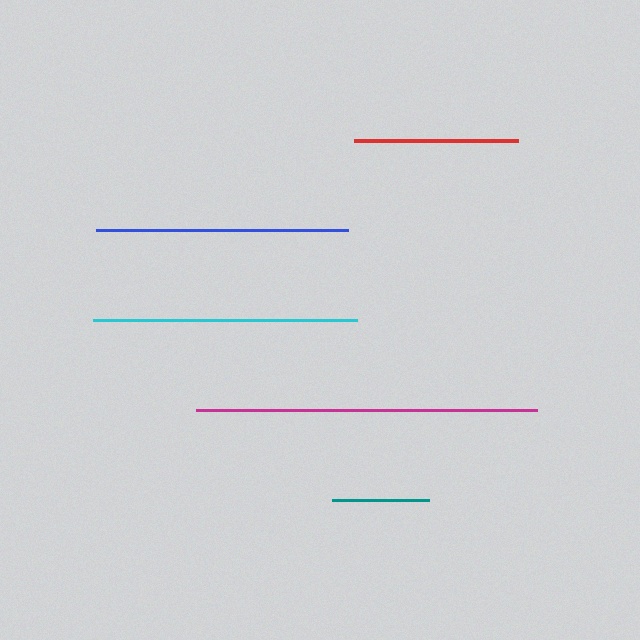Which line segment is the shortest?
The teal line is the shortest at approximately 97 pixels.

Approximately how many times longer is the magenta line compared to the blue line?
The magenta line is approximately 1.4 times the length of the blue line.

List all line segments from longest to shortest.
From longest to shortest: magenta, cyan, blue, red, teal.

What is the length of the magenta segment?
The magenta segment is approximately 341 pixels long.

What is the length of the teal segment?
The teal segment is approximately 97 pixels long.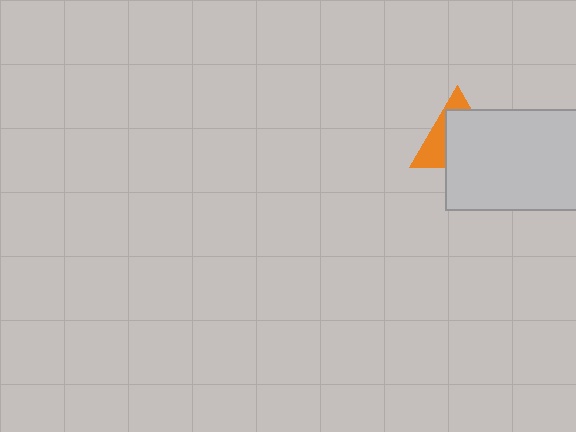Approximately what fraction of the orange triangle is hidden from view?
Roughly 62% of the orange triangle is hidden behind the light gray rectangle.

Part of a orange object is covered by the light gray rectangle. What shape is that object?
It is a triangle.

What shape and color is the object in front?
The object in front is a light gray rectangle.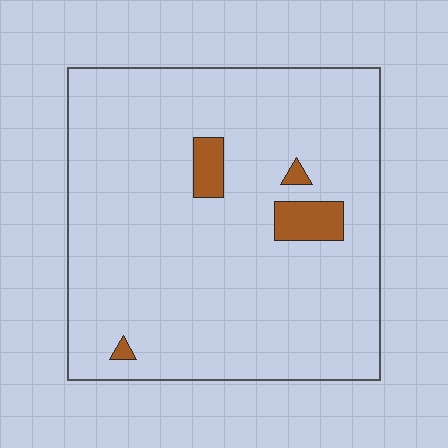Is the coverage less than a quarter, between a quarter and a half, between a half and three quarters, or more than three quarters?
Less than a quarter.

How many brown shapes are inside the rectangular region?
4.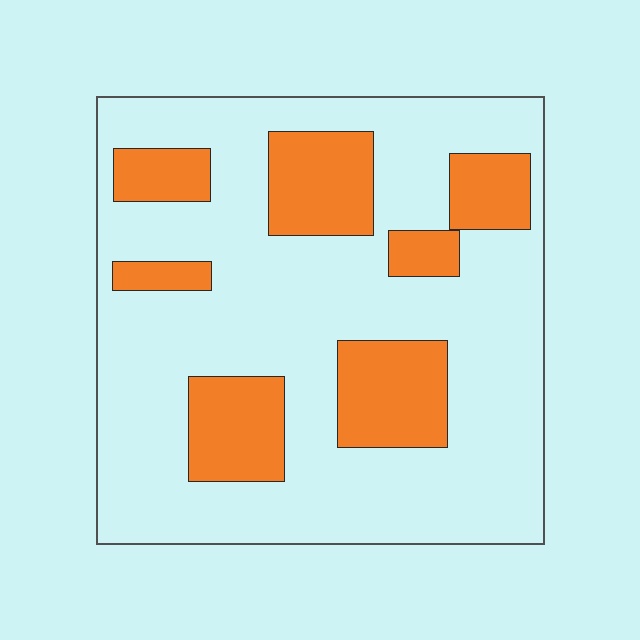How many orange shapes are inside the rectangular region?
7.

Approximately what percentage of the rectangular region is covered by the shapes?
Approximately 25%.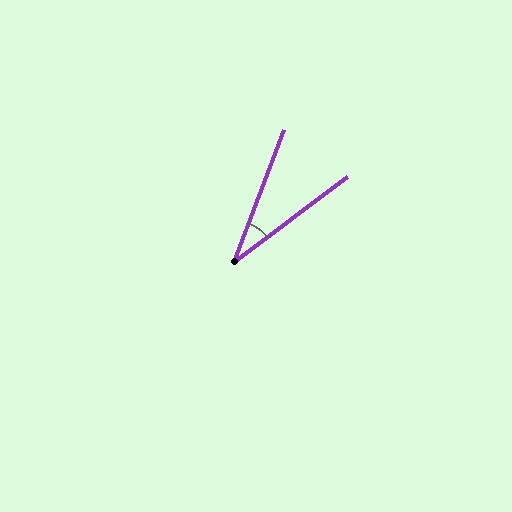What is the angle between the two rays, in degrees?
Approximately 32 degrees.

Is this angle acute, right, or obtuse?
It is acute.